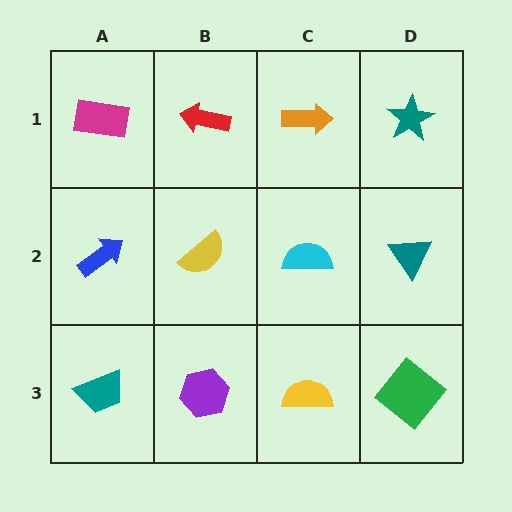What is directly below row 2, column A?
A teal trapezoid.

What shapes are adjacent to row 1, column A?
A blue arrow (row 2, column A), a red arrow (row 1, column B).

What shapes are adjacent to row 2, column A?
A magenta rectangle (row 1, column A), a teal trapezoid (row 3, column A), a yellow semicircle (row 2, column B).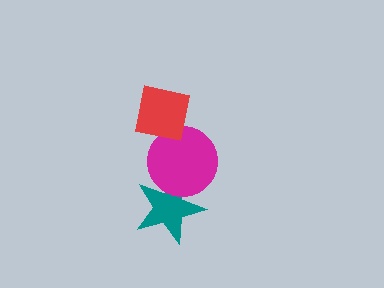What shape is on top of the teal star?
The magenta circle is on top of the teal star.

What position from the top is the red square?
The red square is 1st from the top.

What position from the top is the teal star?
The teal star is 3rd from the top.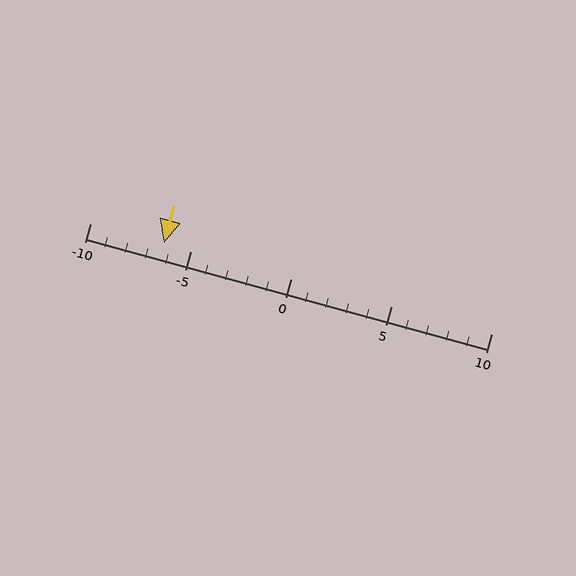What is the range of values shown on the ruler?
The ruler shows values from -10 to 10.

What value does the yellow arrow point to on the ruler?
The yellow arrow points to approximately -6.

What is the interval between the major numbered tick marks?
The major tick marks are spaced 5 units apart.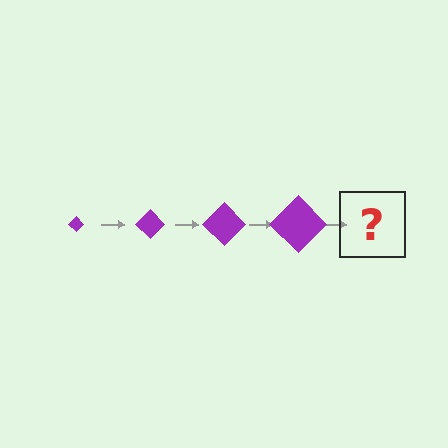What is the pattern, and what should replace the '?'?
The pattern is that the diamond gets progressively larger each step. The '?' should be a purple diamond, larger than the previous one.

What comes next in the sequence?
The next element should be a purple diamond, larger than the previous one.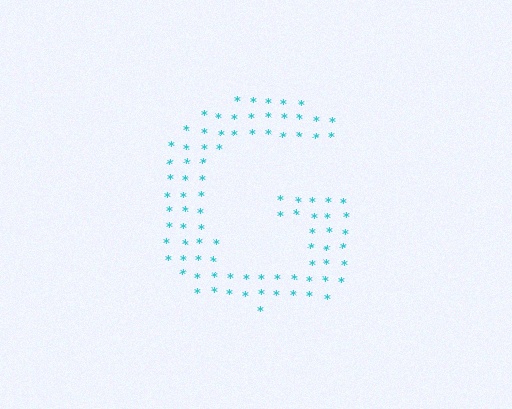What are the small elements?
The small elements are asterisks.